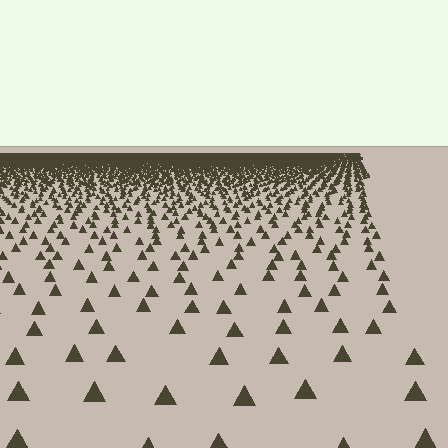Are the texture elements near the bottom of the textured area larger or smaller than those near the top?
Larger. Near the bottom, elements are closer to the viewer and appear at a bigger on-screen size.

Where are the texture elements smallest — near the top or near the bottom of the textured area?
Near the top.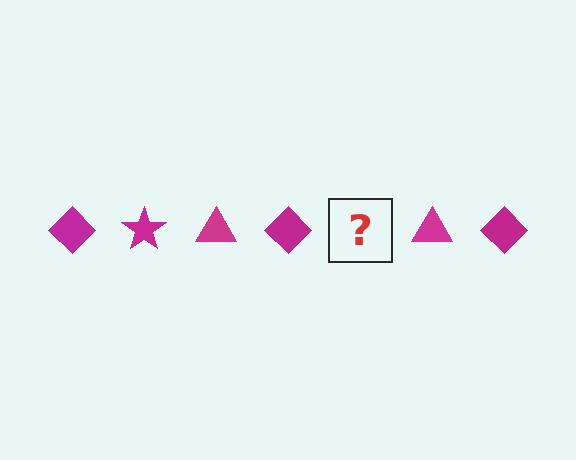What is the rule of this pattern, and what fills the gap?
The rule is that the pattern cycles through diamond, star, triangle shapes in magenta. The gap should be filled with a magenta star.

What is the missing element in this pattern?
The missing element is a magenta star.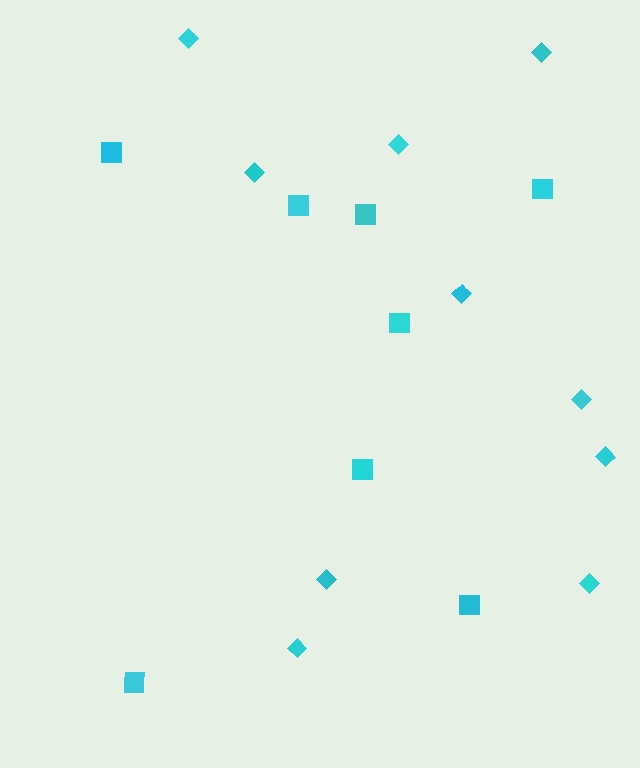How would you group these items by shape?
There are 2 groups: one group of diamonds (10) and one group of squares (8).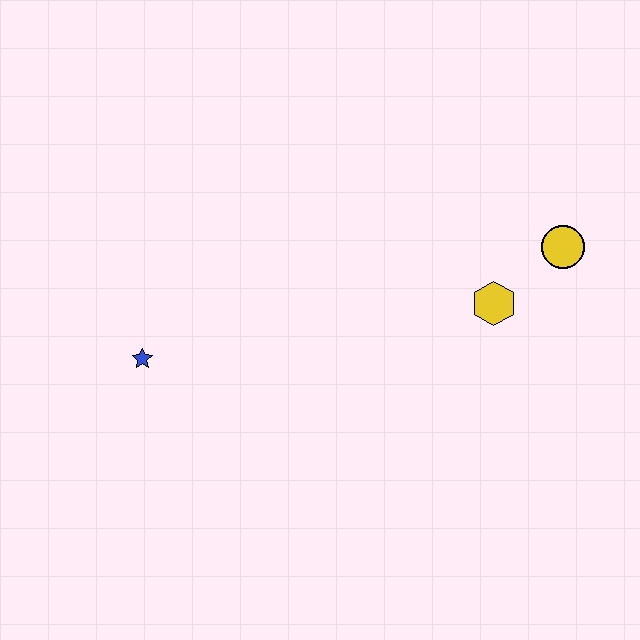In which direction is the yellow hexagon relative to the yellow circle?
The yellow hexagon is to the left of the yellow circle.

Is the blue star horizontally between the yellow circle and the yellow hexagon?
No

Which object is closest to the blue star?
The yellow hexagon is closest to the blue star.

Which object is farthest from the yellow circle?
The blue star is farthest from the yellow circle.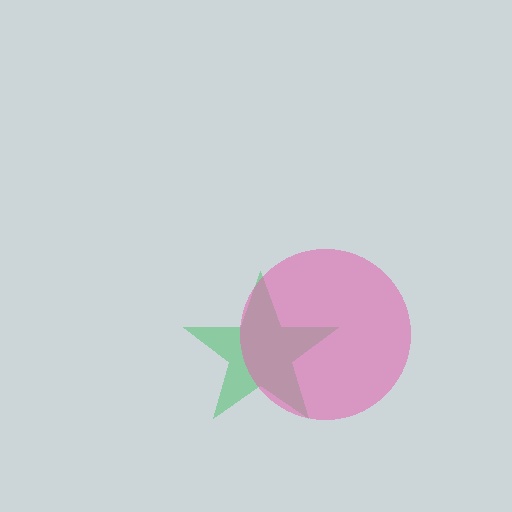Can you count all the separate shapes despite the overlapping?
Yes, there are 2 separate shapes.